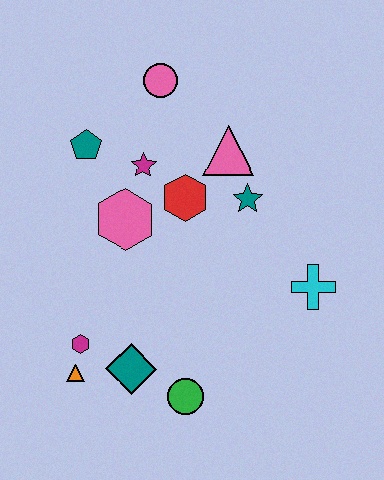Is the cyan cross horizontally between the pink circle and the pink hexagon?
No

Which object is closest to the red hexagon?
The magenta star is closest to the red hexagon.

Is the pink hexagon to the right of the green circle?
No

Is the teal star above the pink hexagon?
Yes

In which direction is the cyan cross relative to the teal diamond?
The cyan cross is to the right of the teal diamond.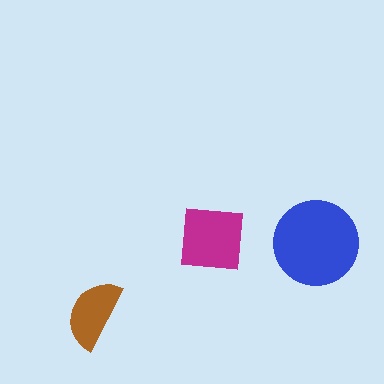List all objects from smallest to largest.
The brown semicircle, the magenta square, the blue circle.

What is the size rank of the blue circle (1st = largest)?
1st.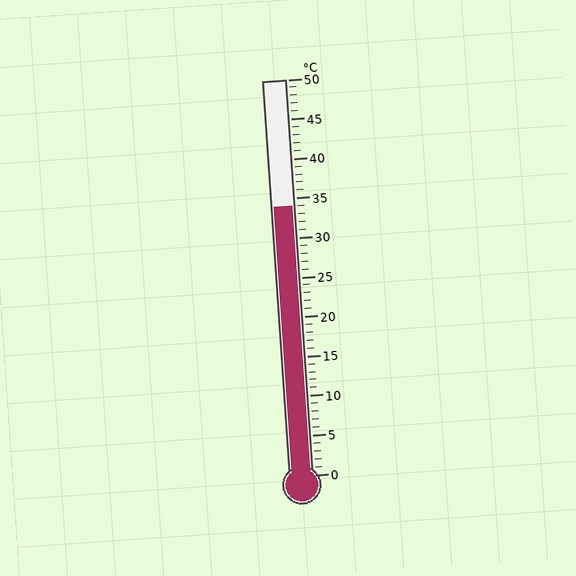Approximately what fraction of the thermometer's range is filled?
The thermometer is filled to approximately 70% of its range.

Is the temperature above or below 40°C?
The temperature is below 40°C.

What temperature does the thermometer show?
The thermometer shows approximately 34°C.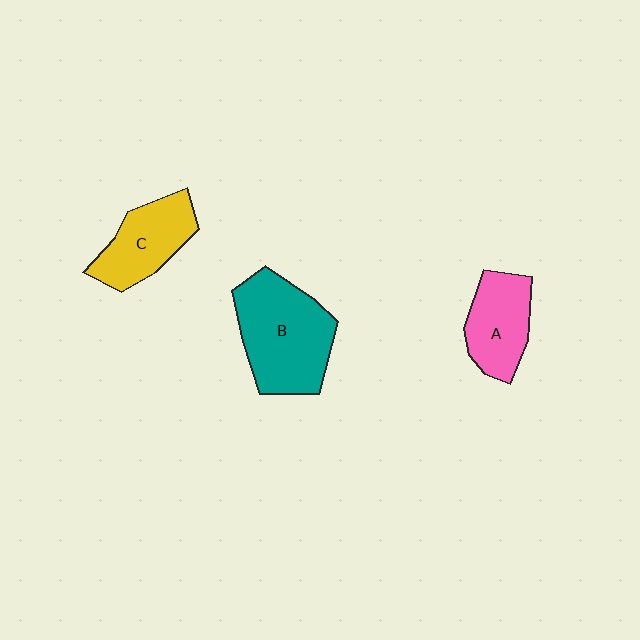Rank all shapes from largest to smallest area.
From largest to smallest: B (teal), C (yellow), A (pink).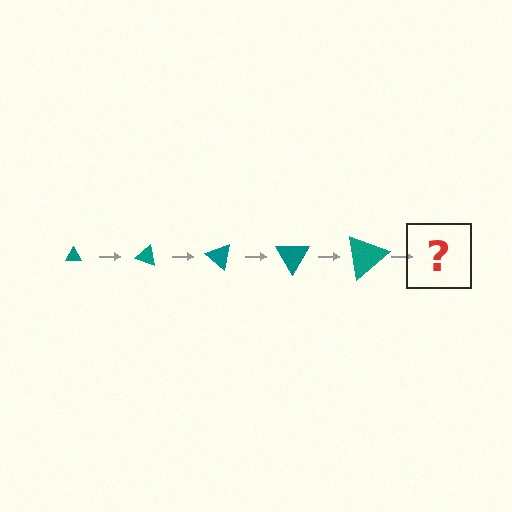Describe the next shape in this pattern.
It should be a triangle, larger than the previous one and rotated 100 degrees from the start.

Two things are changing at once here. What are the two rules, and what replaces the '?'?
The two rules are that the triangle grows larger each step and it rotates 20 degrees each step. The '?' should be a triangle, larger than the previous one and rotated 100 degrees from the start.